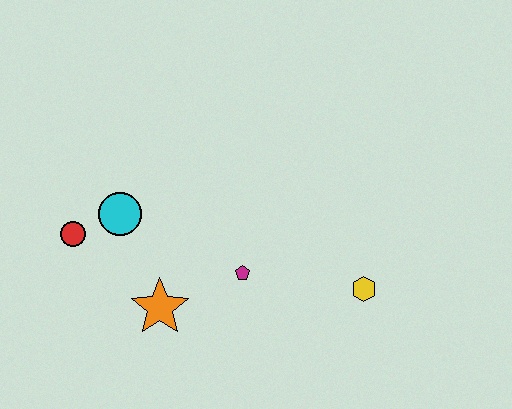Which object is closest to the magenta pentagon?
The orange star is closest to the magenta pentagon.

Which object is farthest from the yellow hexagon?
The red circle is farthest from the yellow hexagon.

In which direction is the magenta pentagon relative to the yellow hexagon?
The magenta pentagon is to the left of the yellow hexagon.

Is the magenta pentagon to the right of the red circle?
Yes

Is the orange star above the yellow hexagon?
No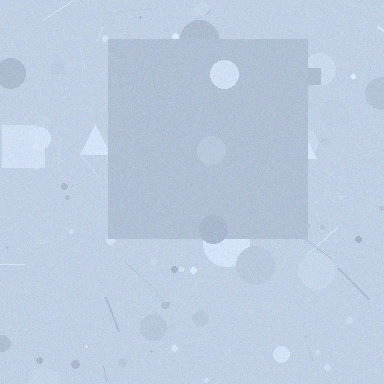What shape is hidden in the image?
A square is hidden in the image.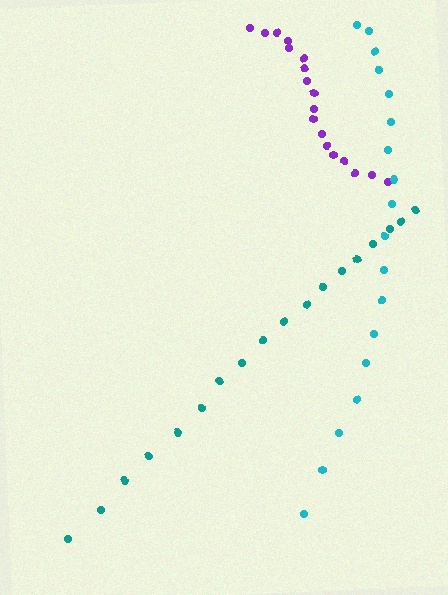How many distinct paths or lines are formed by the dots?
There are 3 distinct paths.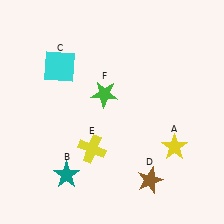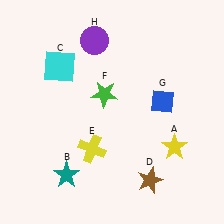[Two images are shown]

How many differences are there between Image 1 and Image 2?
There are 2 differences between the two images.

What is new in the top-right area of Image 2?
A blue diamond (G) was added in the top-right area of Image 2.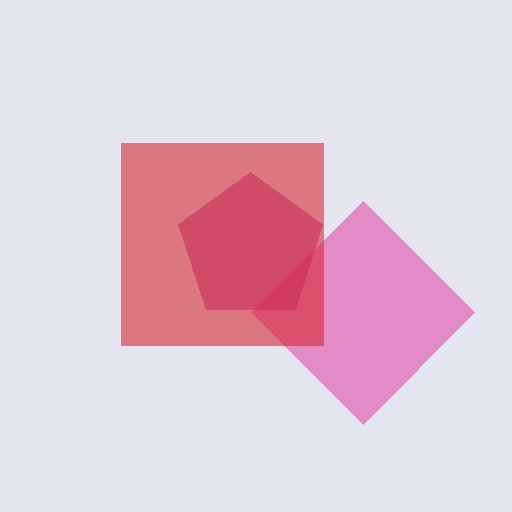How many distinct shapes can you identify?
There are 3 distinct shapes: a pink diamond, a magenta pentagon, a red square.